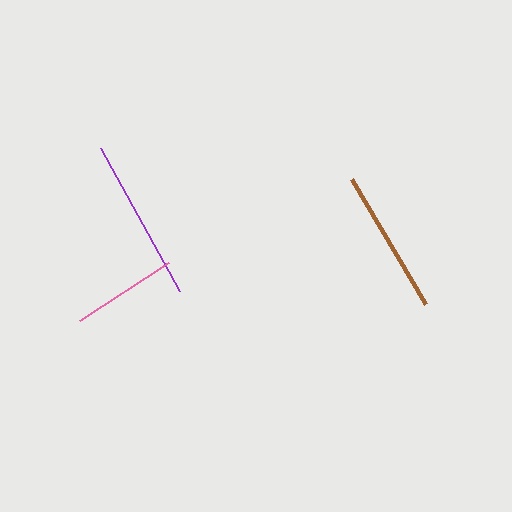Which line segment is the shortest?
The pink line is the shortest at approximately 106 pixels.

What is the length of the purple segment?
The purple segment is approximately 164 pixels long.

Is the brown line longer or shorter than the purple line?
The purple line is longer than the brown line.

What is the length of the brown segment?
The brown segment is approximately 145 pixels long.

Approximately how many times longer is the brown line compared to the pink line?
The brown line is approximately 1.4 times the length of the pink line.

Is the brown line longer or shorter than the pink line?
The brown line is longer than the pink line.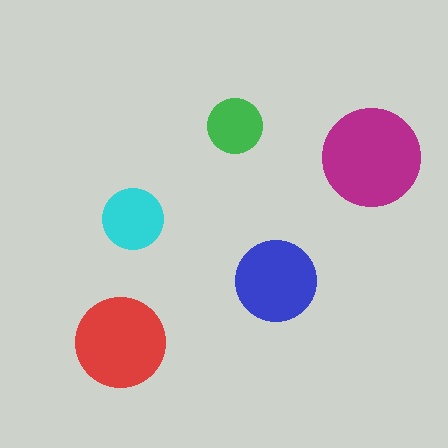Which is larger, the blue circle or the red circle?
The red one.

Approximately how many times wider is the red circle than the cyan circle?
About 1.5 times wider.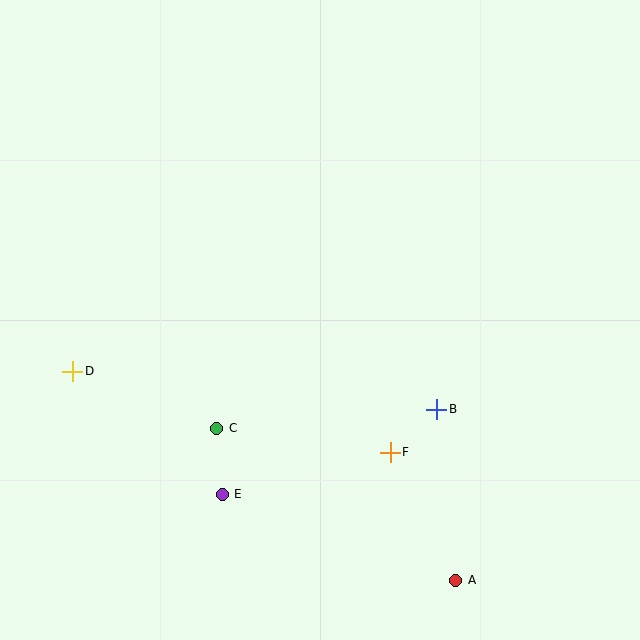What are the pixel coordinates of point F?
Point F is at (390, 452).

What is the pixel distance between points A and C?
The distance between A and C is 283 pixels.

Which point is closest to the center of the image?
Point B at (437, 409) is closest to the center.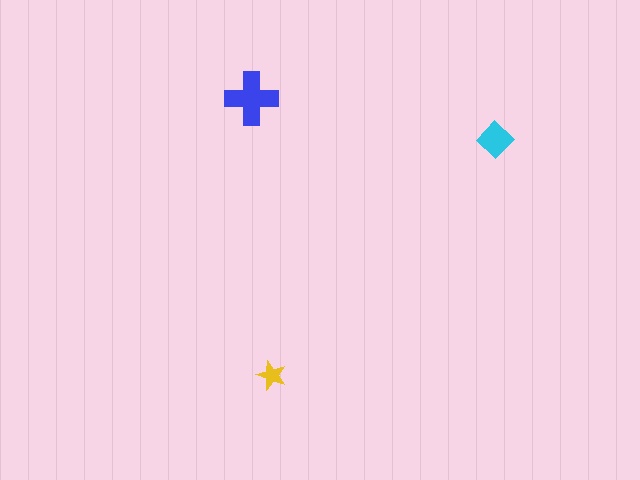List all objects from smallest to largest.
The yellow star, the cyan diamond, the blue cross.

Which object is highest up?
The blue cross is topmost.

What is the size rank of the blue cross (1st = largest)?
1st.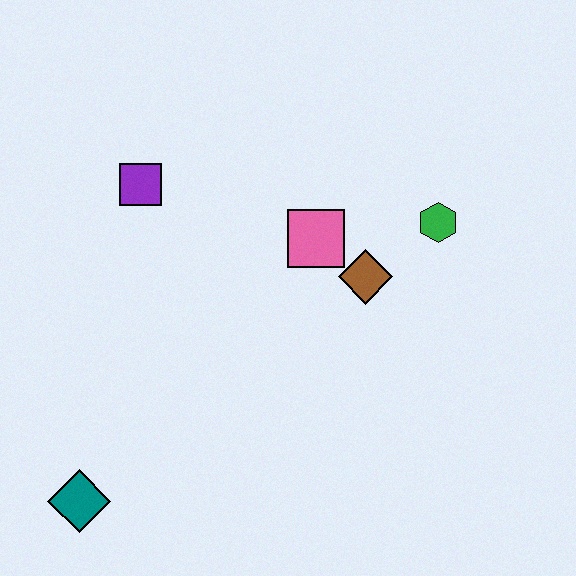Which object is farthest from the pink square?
The teal diamond is farthest from the pink square.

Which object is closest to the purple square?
The pink square is closest to the purple square.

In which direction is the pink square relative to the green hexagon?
The pink square is to the left of the green hexagon.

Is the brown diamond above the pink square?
No